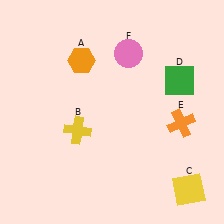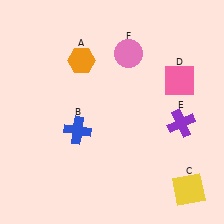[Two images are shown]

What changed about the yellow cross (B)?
In Image 1, B is yellow. In Image 2, it changed to blue.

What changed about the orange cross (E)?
In Image 1, E is orange. In Image 2, it changed to purple.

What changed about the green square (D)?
In Image 1, D is green. In Image 2, it changed to pink.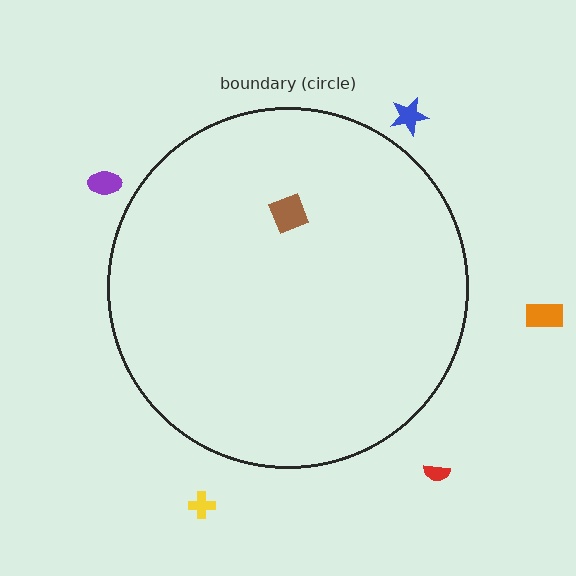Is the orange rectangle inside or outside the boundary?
Outside.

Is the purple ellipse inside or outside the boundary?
Outside.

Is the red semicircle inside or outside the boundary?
Outside.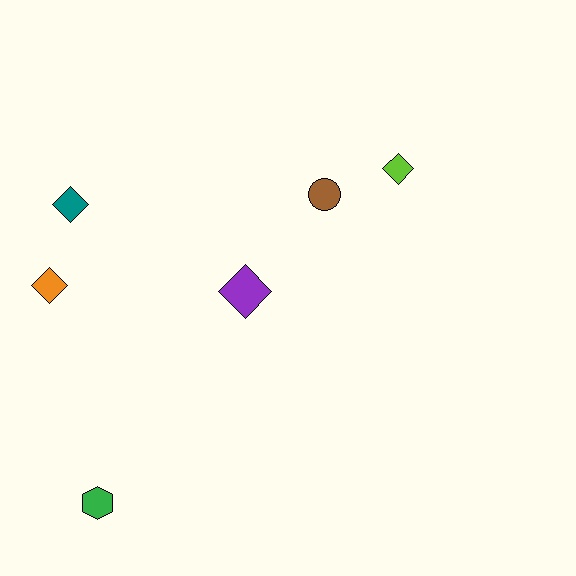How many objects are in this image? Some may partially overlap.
There are 6 objects.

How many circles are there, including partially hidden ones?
There is 1 circle.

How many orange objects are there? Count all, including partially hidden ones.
There is 1 orange object.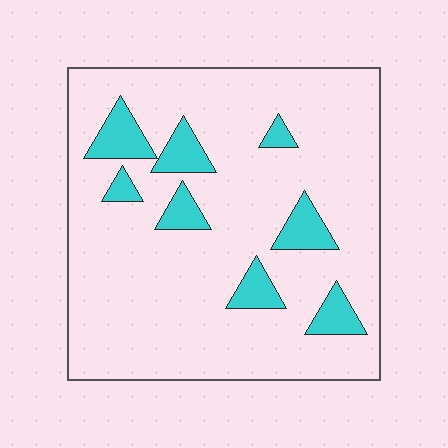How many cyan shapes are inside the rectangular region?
8.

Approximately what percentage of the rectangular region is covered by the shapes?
Approximately 15%.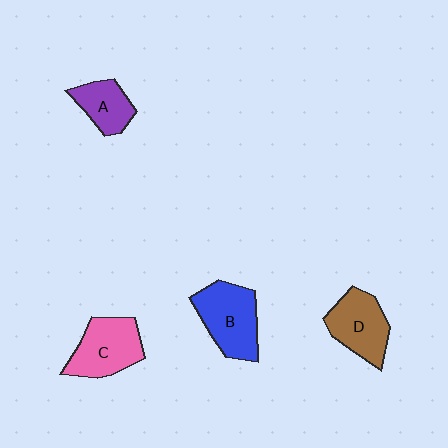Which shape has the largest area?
Shape B (blue).